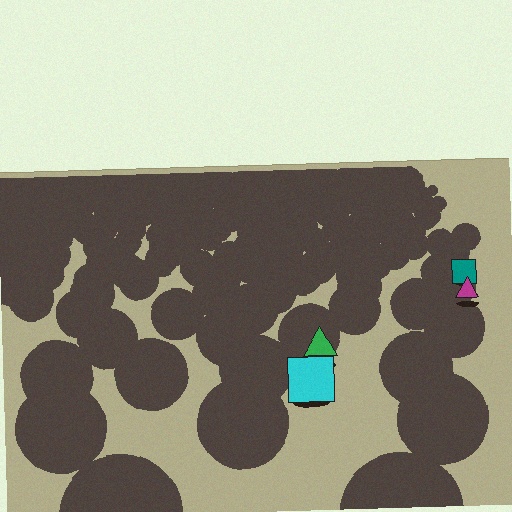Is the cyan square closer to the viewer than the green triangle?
Yes. The cyan square is closer — you can tell from the texture gradient: the ground texture is coarser near it.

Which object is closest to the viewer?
The cyan square is closest. The texture marks near it are larger and more spread out.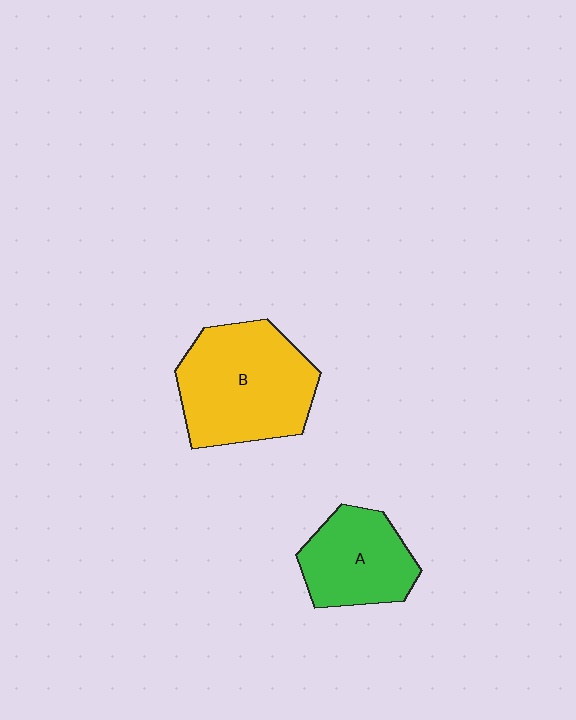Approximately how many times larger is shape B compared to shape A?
Approximately 1.5 times.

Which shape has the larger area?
Shape B (yellow).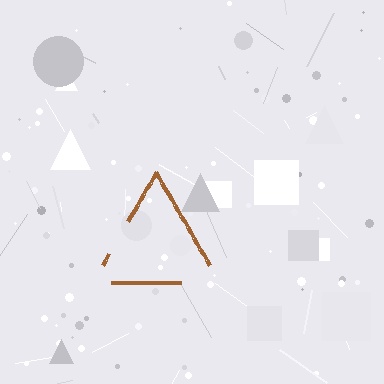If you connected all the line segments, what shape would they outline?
They would outline a triangle.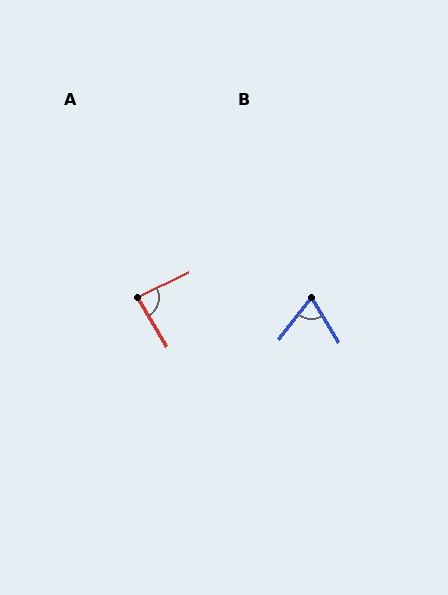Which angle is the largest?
A, at approximately 85 degrees.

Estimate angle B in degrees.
Approximately 70 degrees.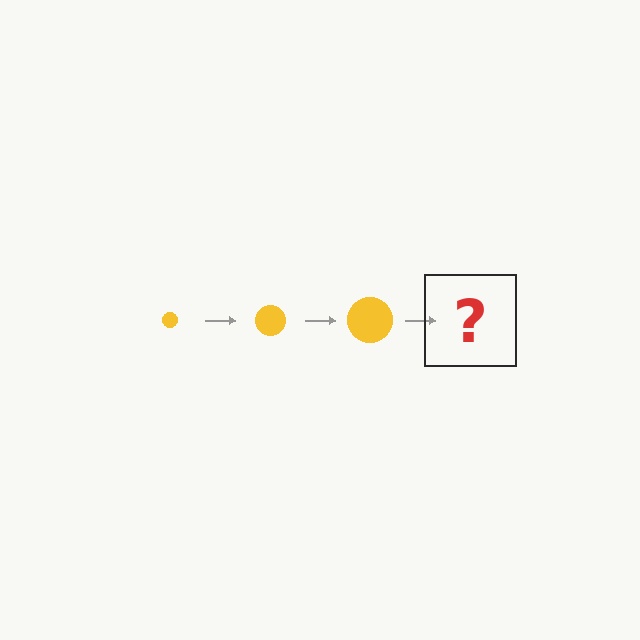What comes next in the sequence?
The next element should be a yellow circle, larger than the previous one.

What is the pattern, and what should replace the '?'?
The pattern is that the circle gets progressively larger each step. The '?' should be a yellow circle, larger than the previous one.